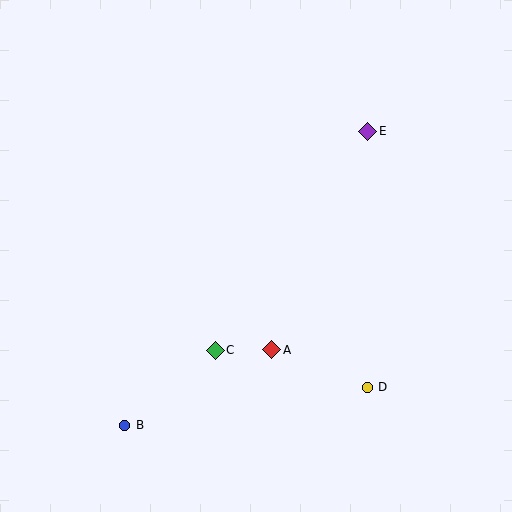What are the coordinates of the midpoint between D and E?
The midpoint between D and E is at (368, 259).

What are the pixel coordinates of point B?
Point B is at (125, 425).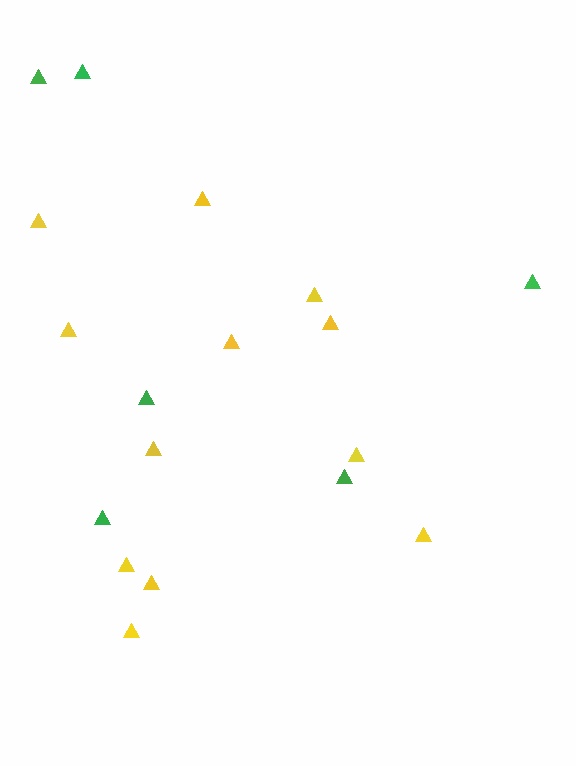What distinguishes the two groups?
There are 2 groups: one group of yellow triangles (12) and one group of green triangles (6).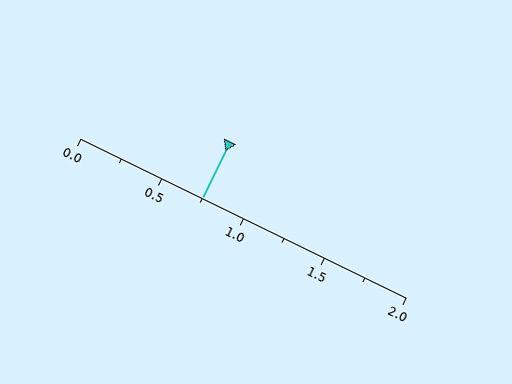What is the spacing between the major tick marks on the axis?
The major ticks are spaced 0.5 apart.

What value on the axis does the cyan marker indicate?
The marker indicates approximately 0.75.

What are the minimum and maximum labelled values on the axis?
The axis runs from 0.0 to 2.0.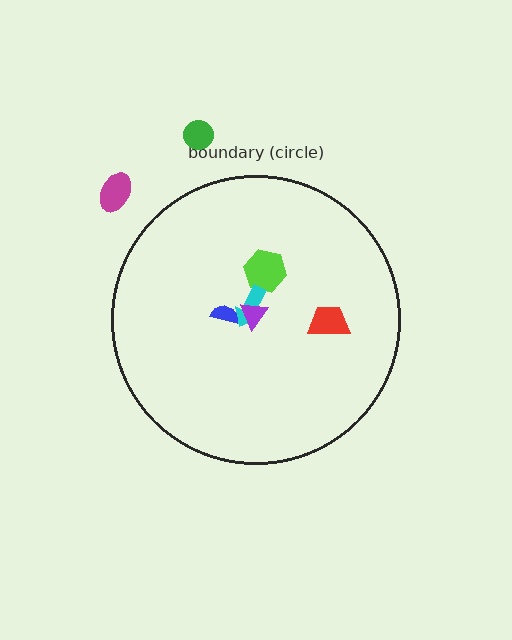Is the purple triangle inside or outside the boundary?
Inside.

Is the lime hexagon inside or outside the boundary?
Inside.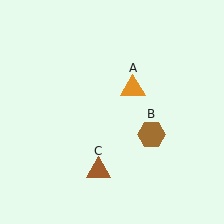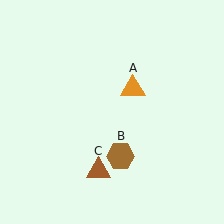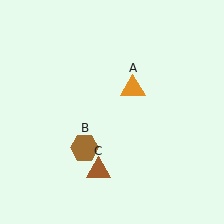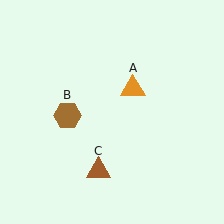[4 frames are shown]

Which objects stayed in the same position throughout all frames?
Orange triangle (object A) and brown triangle (object C) remained stationary.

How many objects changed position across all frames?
1 object changed position: brown hexagon (object B).